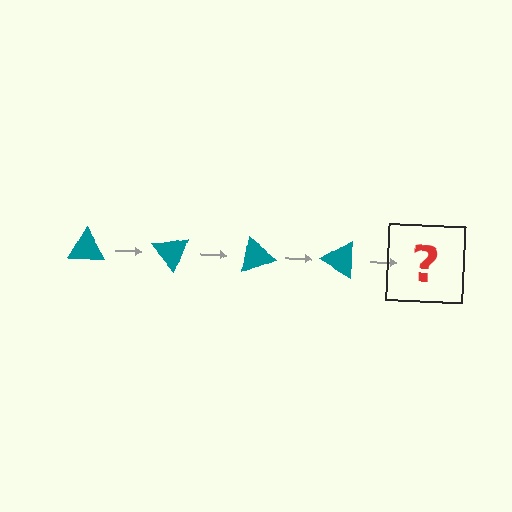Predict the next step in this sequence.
The next step is a teal triangle rotated 200 degrees.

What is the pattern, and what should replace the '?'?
The pattern is that the triangle rotates 50 degrees each step. The '?' should be a teal triangle rotated 200 degrees.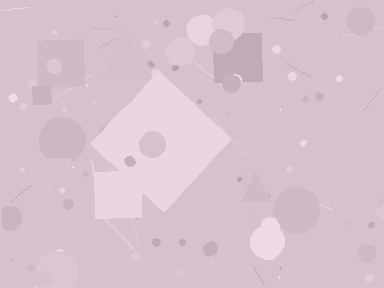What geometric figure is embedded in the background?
A diamond is embedded in the background.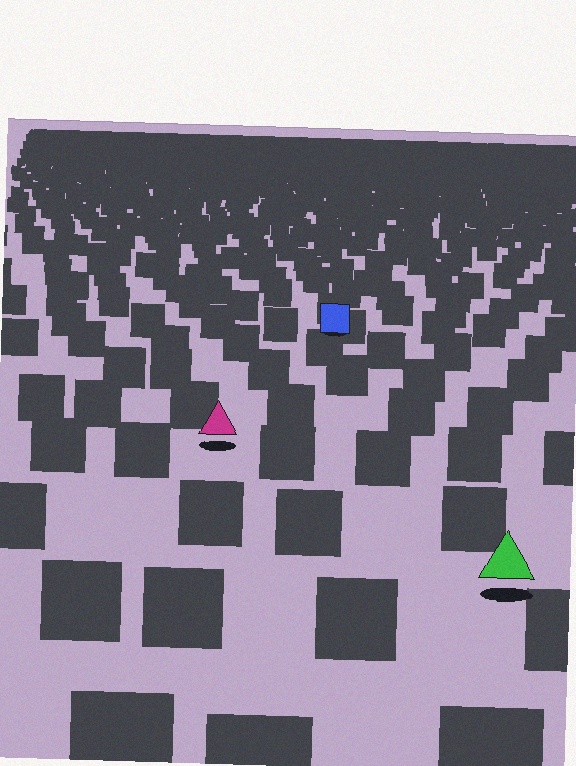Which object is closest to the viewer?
The green triangle is closest. The texture marks near it are larger and more spread out.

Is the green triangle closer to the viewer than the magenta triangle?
Yes. The green triangle is closer — you can tell from the texture gradient: the ground texture is coarser near it.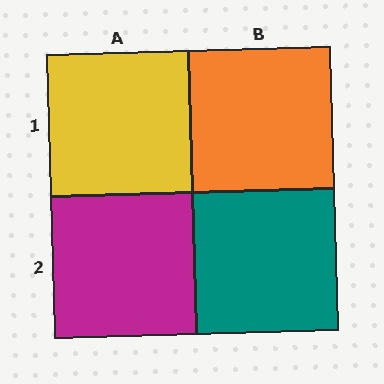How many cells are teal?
1 cell is teal.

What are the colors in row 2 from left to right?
Magenta, teal.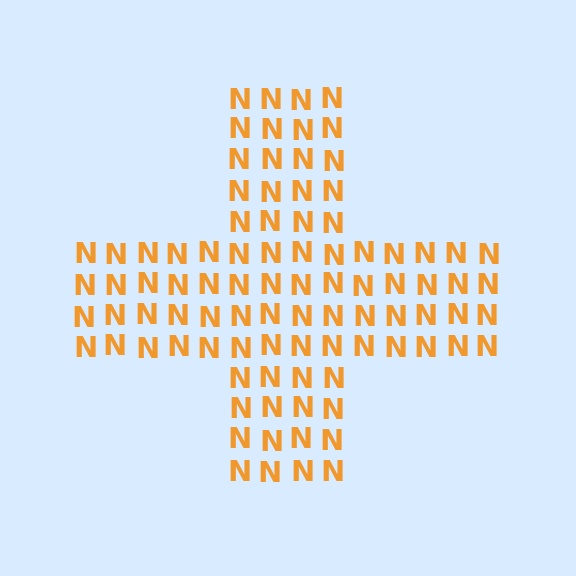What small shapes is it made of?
It is made of small letter N's.